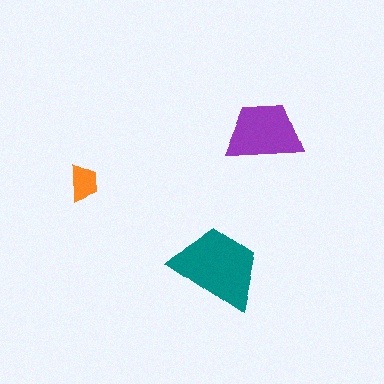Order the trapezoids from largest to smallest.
the teal one, the purple one, the orange one.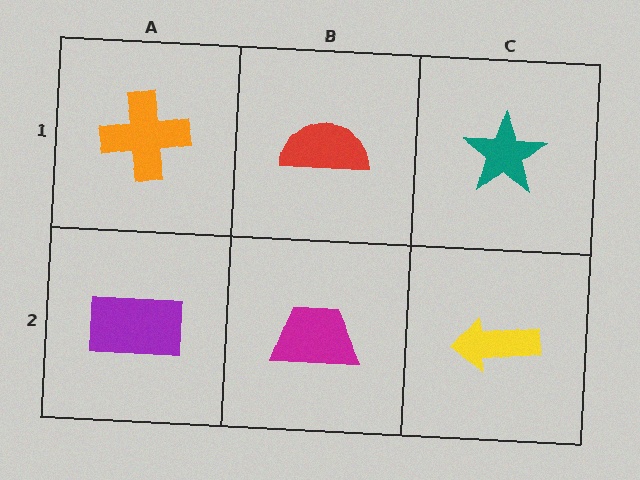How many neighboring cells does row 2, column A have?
2.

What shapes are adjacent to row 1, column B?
A magenta trapezoid (row 2, column B), an orange cross (row 1, column A), a teal star (row 1, column C).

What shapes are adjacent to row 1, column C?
A yellow arrow (row 2, column C), a red semicircle (row 1, column B).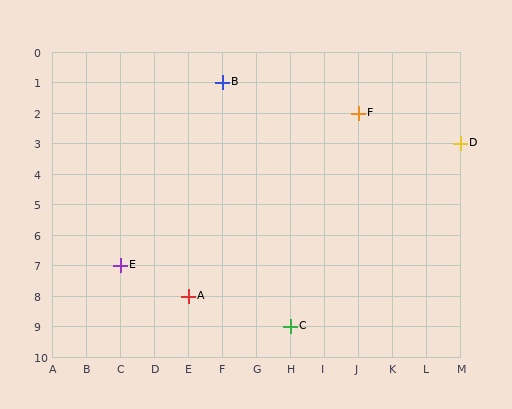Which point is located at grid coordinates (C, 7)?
Point E is at (C, 7).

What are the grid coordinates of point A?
Point A is at grid coordinates (E, 8).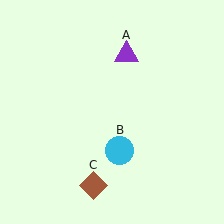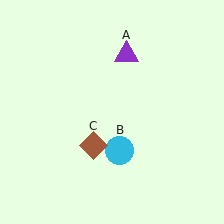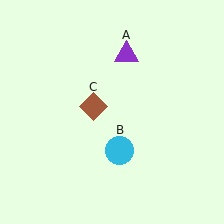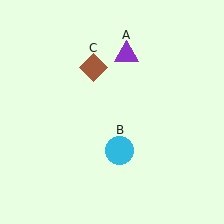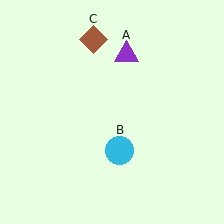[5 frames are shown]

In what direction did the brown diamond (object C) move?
The brown diamond (object C) moved up.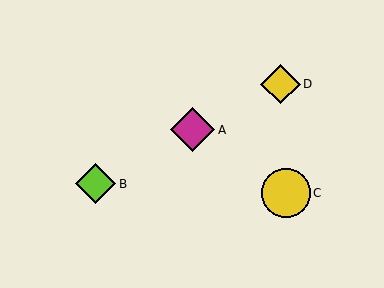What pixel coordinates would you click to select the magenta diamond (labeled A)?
Click at (192, 130) to select the magenta diamond A.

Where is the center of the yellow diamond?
The center of the yellow diamond is at (281, 84).